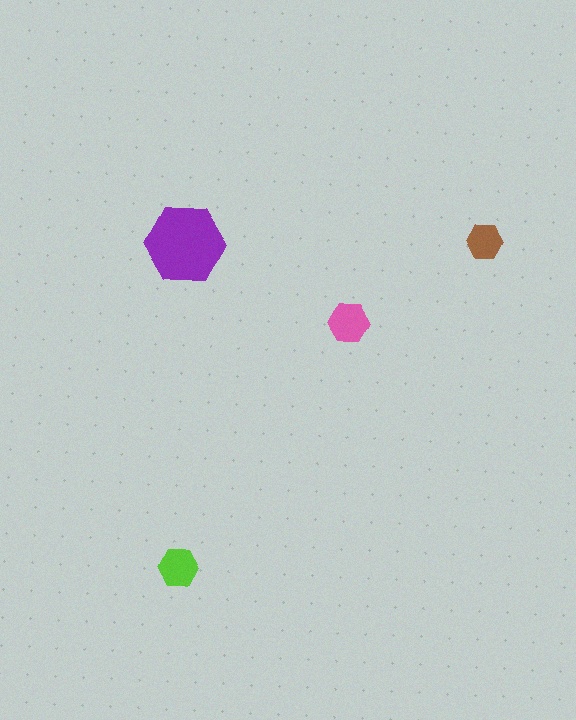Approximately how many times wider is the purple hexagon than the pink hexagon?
About 2 times wider.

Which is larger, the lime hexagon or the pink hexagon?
The pink one.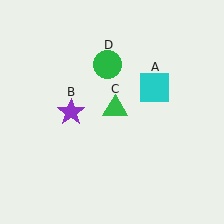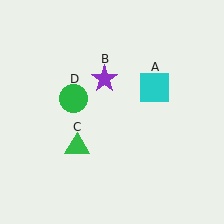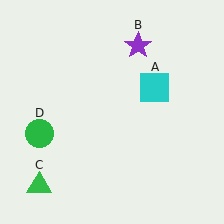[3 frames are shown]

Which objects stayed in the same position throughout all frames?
Cyan square (object A) remained stationary.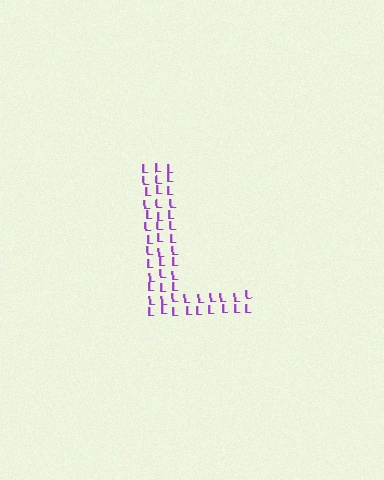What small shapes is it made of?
It is made of small letter L's.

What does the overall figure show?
The overall figure shows the letter L.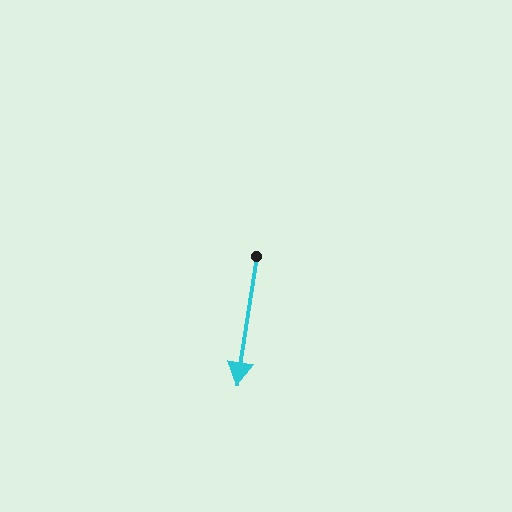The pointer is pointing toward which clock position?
Roughly 6 o'clock.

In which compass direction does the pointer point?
South.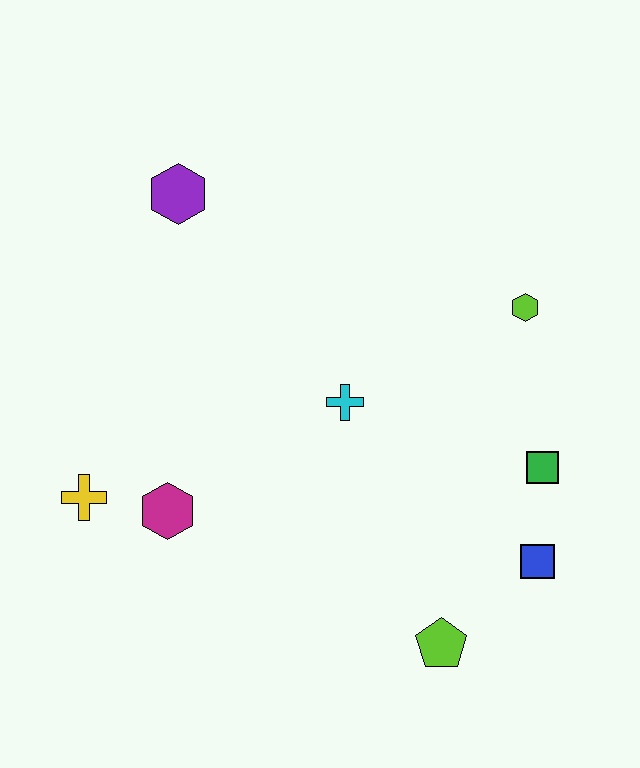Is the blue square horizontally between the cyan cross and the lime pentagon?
No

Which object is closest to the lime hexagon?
The green square is closest to the lime hexagon.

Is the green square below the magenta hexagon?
No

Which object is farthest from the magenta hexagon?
The lime hexagon is farthest from the magenta hexagon.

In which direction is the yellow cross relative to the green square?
The yellow cross is to the left of the green square.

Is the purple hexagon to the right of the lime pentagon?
No